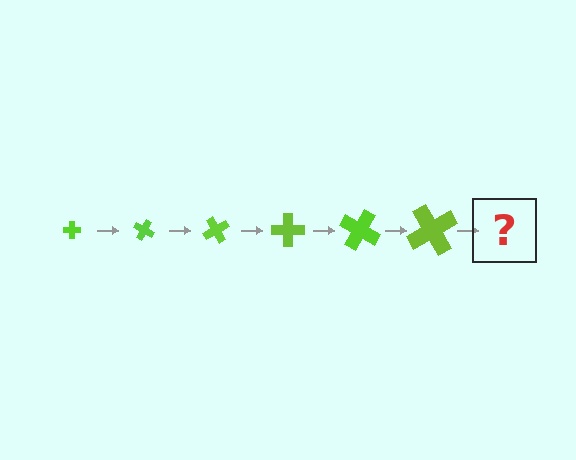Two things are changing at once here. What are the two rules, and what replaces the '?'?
The two rules are that the cross grows larger each step and it rotates 30 degrees each step. The '?' should be a cross, larger than the previous one and rotated 180 degrees from the start.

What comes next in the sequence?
The next element should be a cross, larger than the previous one and rotated 180 degrees from the start.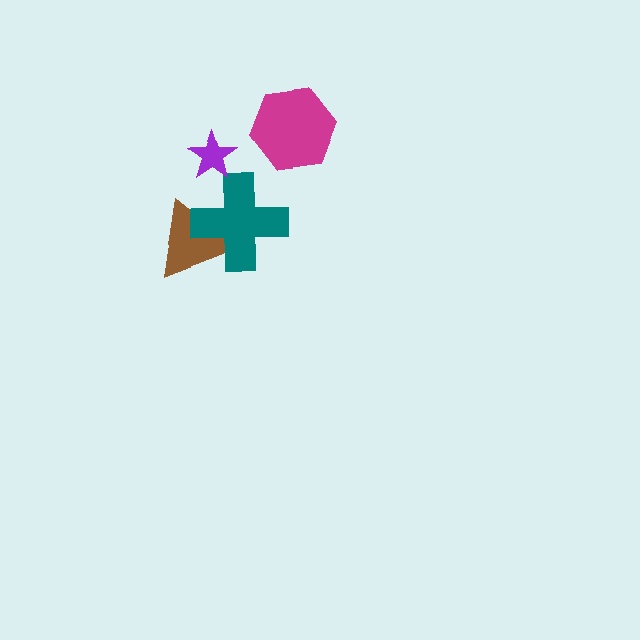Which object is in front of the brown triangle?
The teal cross is in front of the brown triangle.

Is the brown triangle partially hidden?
Yes, it is partially covered by another shape.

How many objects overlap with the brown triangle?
1 object overlaps with the brown triangle.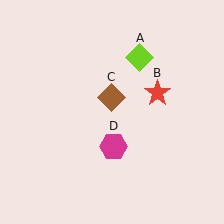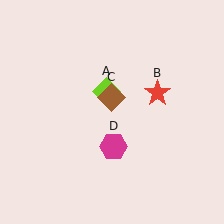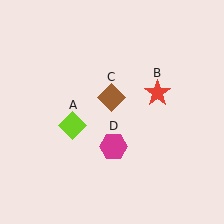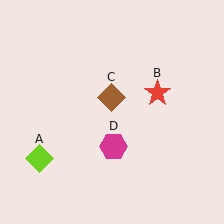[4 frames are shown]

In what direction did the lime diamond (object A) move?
The lime diamond (object A) moved down and to the left.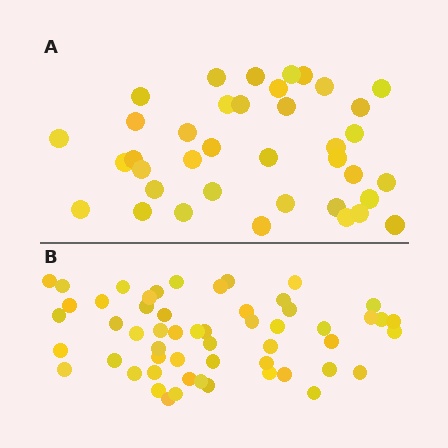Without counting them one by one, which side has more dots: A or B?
Region B (the bottom region) has more dots.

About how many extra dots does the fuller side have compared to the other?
Region B has approximately 15 more dots than region A.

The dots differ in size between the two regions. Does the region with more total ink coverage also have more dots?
No. Region A has more total ink coverage because its dots are larger, but region B actually contains more individual dots. Total area can be misleading — the number of items is what matters here.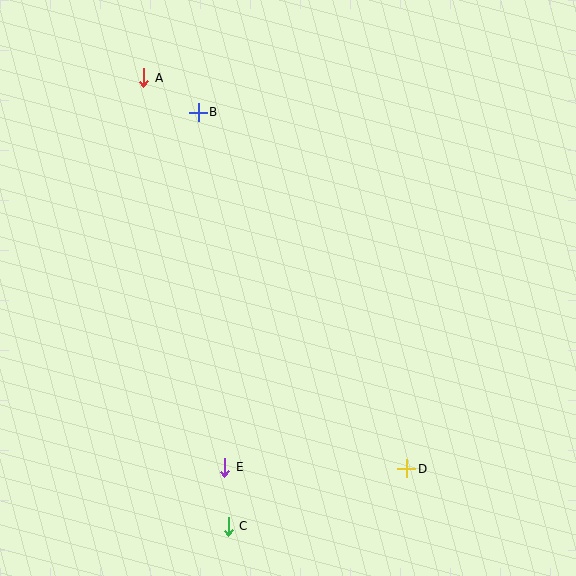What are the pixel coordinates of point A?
Point A is at (144, 78).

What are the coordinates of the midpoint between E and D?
The midpoint between E and D is at (316, 468).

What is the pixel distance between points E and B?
The distance between E and B is 356 pixels.